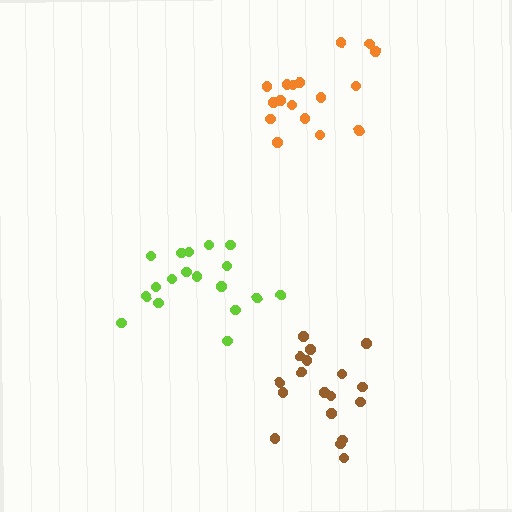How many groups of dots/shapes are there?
There are 3 groups.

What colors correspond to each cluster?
The clusters are colored: brown, orange, lime.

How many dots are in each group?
Group 1: 18 dots, Group 2: 17 dots, Group 3: 18 dots (53 total).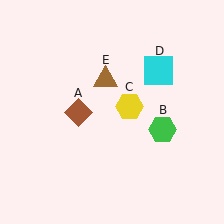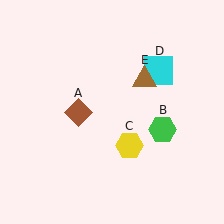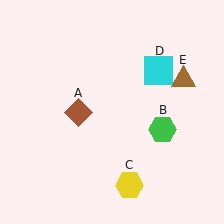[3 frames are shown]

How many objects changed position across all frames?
2 objects changed position: yellow hexagon (object C), brown triangle (object E).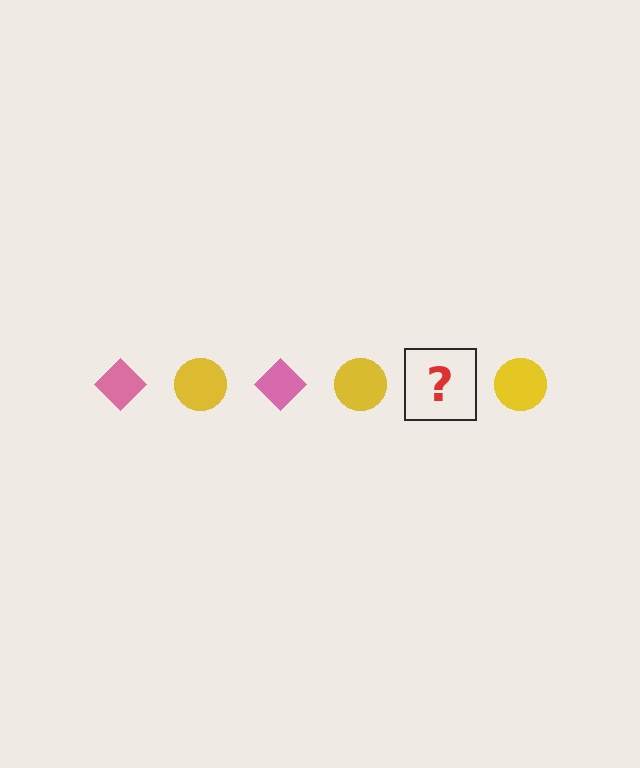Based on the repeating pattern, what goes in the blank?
The blank should be a pink diamond.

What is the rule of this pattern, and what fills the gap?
The rule is that the pattern alternates between pink diamond and yellow circle. The gap should be filled with a pink diamond.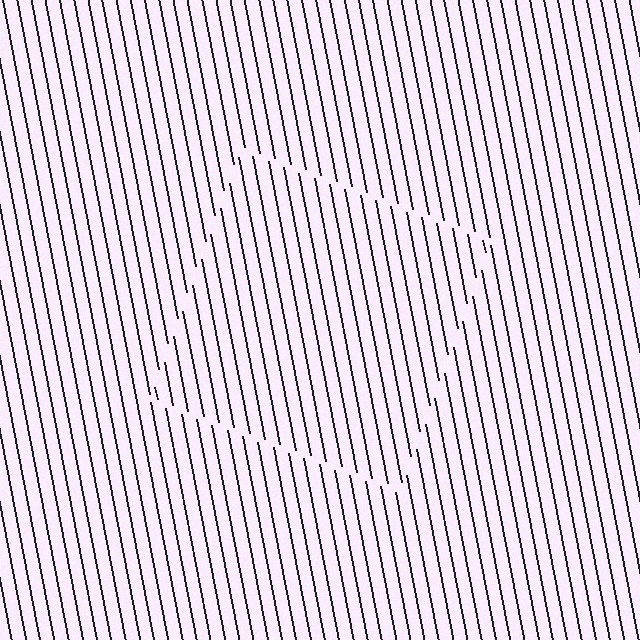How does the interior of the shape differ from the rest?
The interior of the shape contains the same grating, shifted by half a period — the contour is defined by the phase discontinuity where line-ends from the inner and outer gratings abut.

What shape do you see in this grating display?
An illusory square. The interior of the shape contains the same grating, shifted by half a period — the contour is defined by the phase discontinuity where line-ends from the inner and outer gratings abut.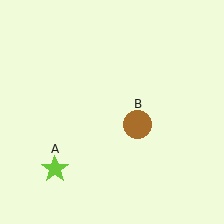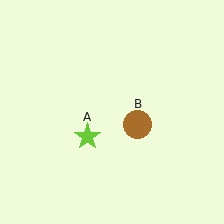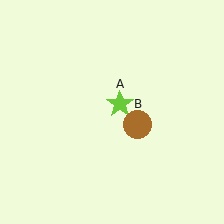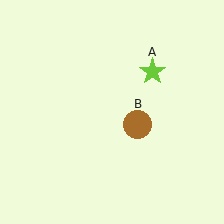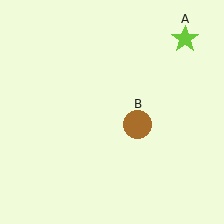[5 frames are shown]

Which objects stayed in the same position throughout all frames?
Brown circle (object B) remained stationary.